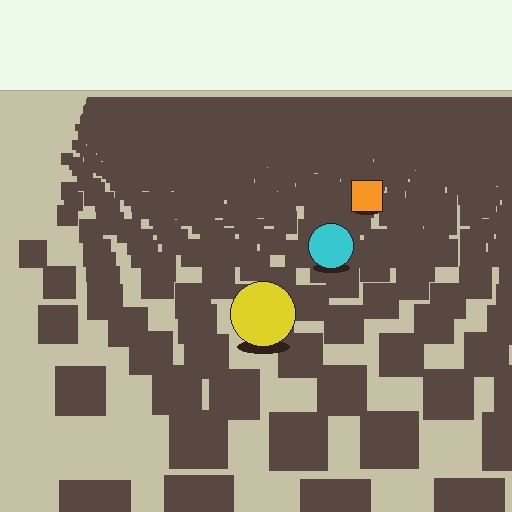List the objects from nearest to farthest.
From nearest to farthest: the yellow circle, the cyan circle, the orange square.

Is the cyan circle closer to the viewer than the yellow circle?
No. The yellow circle is closer — you can tell from the texture gradient: the ground texture is coarser near it.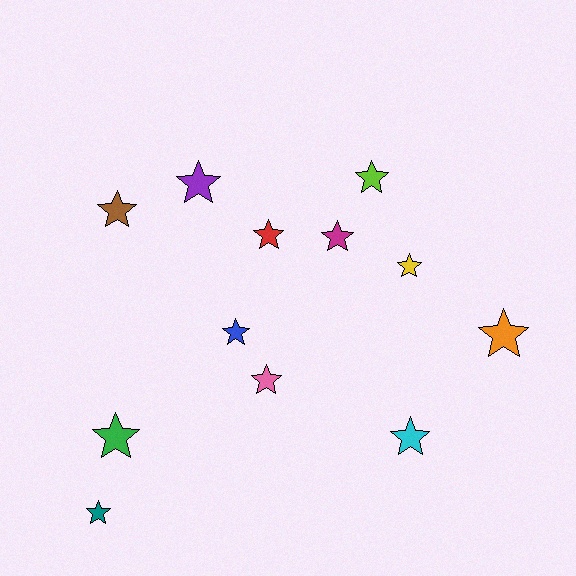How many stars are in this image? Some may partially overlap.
There are 12 stars.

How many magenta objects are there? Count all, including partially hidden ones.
There is 1 magenta object.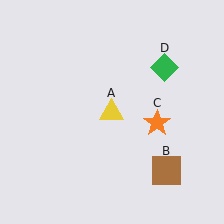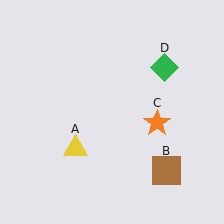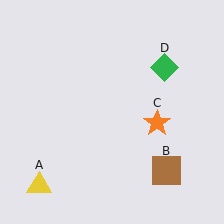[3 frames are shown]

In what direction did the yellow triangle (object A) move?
The yellow triangle (object A) moved down and to the left.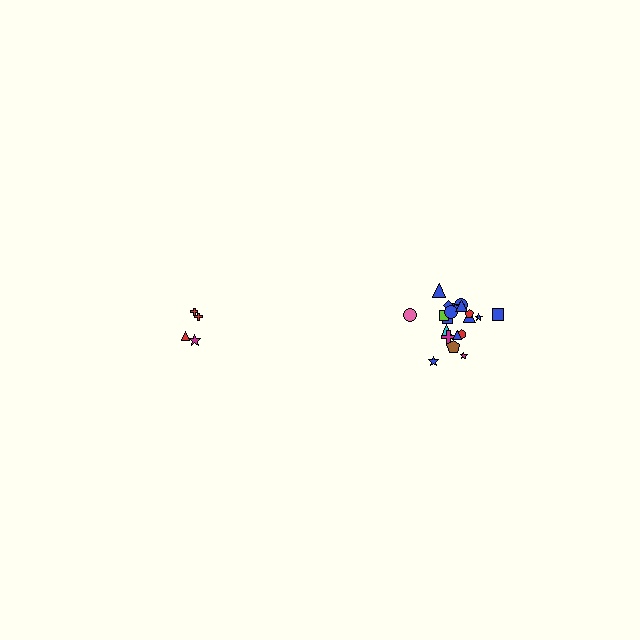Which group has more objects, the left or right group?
The right group.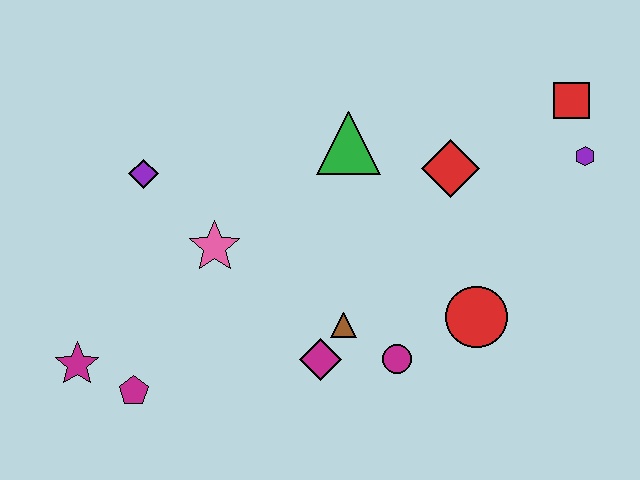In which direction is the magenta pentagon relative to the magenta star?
The magenta pentagon is to the right of the magenta star.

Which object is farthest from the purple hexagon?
The magenta star is farthest from the purple hexagon.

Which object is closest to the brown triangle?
The magenta diamond is closest to the brown triangle.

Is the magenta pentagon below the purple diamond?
Yes